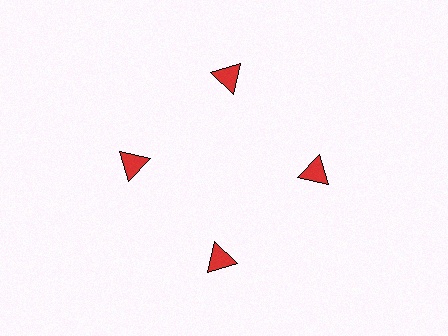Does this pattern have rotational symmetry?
Yes, this pattern has 4-fold rotational symmetry. It looks the same after rotating 90 degrees around the center.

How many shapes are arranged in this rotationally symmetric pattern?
There are 4 shapes, arranged in 4 groups of 1.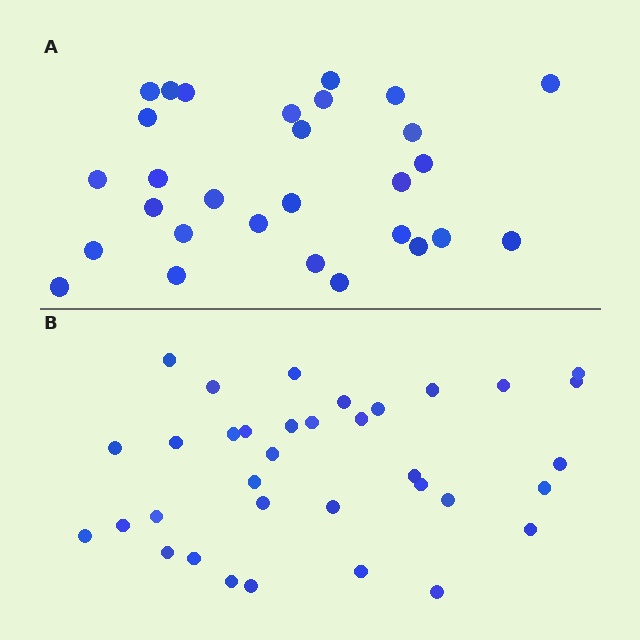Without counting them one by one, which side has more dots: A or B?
Region B (the bottom region) has more dots.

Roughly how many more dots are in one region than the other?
Region B has about 6 more dots than region A.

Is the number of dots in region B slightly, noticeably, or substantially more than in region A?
Region B has only slightly more — the two regions are fairly close. The ratio is roughly 1.2 to 1.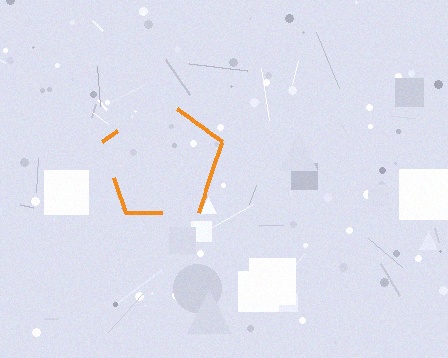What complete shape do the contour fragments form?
The contour fragments form a pentagon.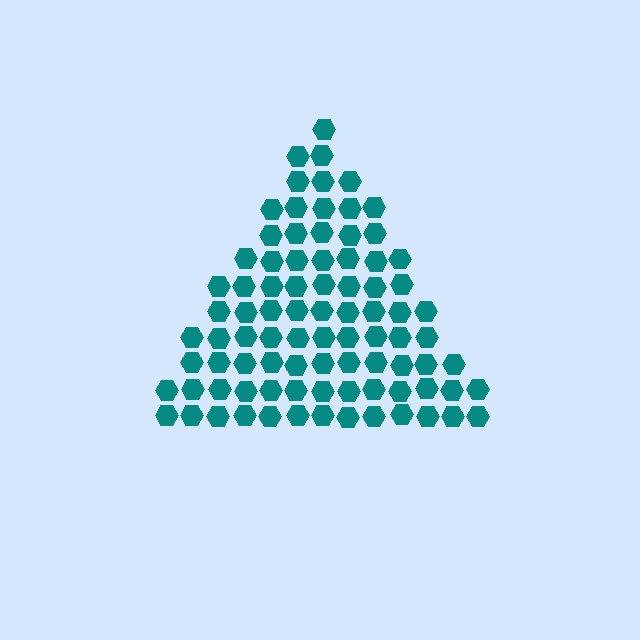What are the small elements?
The small elements are hexagons.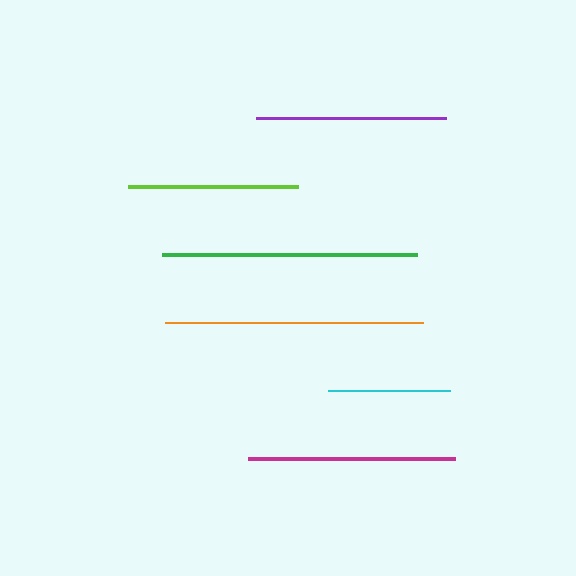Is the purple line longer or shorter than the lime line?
The purple line is longer than the lime line.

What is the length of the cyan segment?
The cyan segment is approximately 122 pixels long.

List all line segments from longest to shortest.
From longest to shortest: orange, green, magenta, purple, lime, cyan.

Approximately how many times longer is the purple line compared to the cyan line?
The purple line is approximately 1.6 times the length of the cyan line.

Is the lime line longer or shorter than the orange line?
The orange line is longer than the lime line.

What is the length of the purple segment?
The purple segment is approximately 190 pixels long.